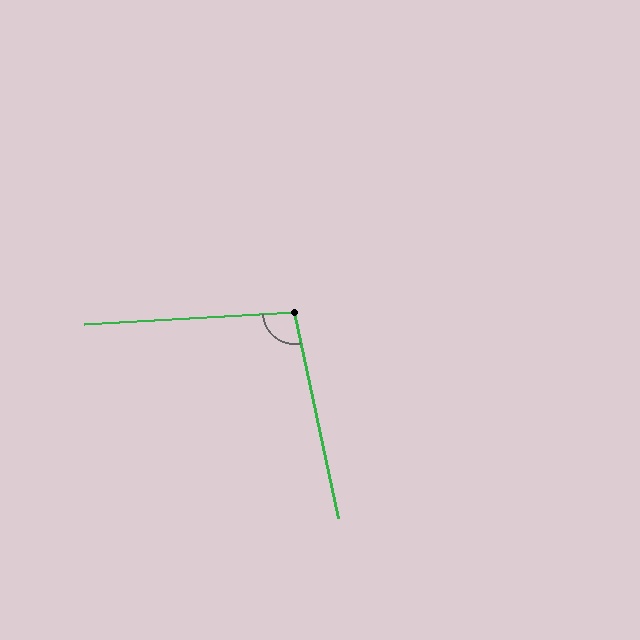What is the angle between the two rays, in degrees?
Approximately 99 degrees.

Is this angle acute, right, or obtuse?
It is obtuse.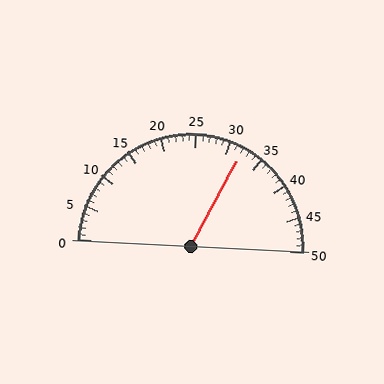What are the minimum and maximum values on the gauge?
The gauge ranges from 0 to 50.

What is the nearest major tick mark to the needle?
The nearest major tick mark is 30.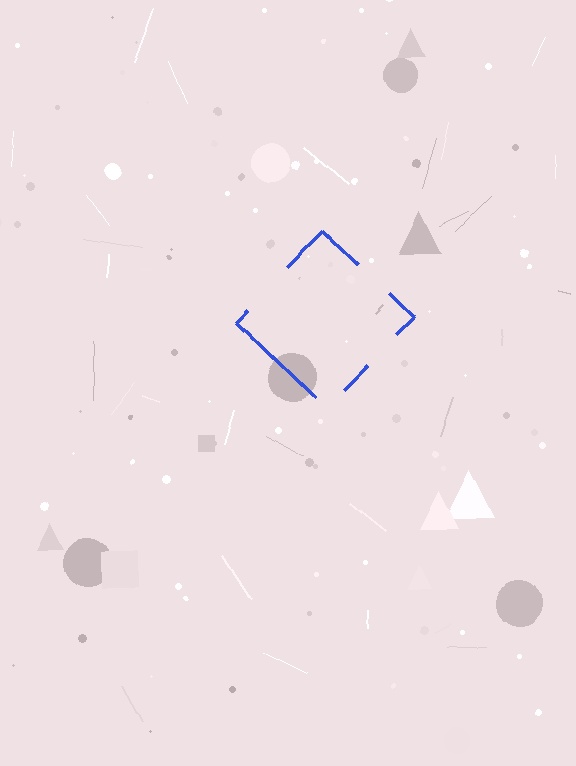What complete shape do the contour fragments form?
The contour fragments form a diamond.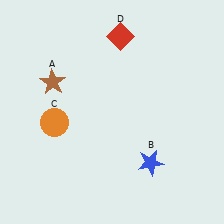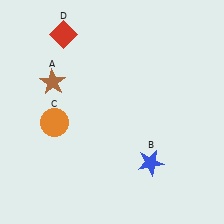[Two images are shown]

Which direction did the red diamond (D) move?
The red diamond (D) moved left.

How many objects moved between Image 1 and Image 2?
1 object moved between the two images.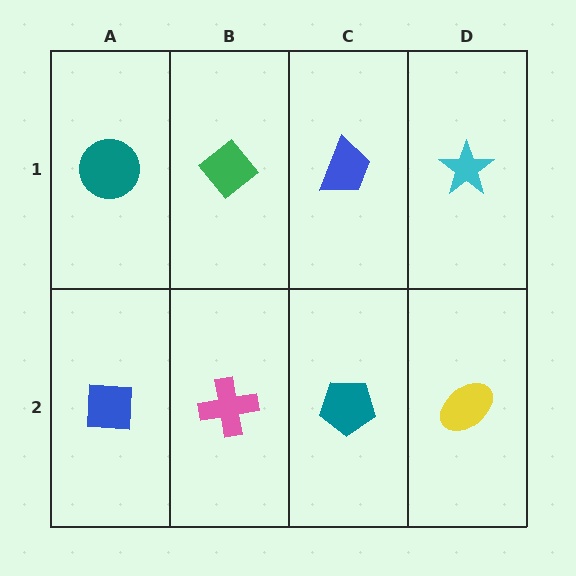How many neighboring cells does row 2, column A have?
2.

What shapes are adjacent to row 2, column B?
A green diamond (row 1, column B), a blue square (row 2, column A), a teal pentagon (row 2, column C).